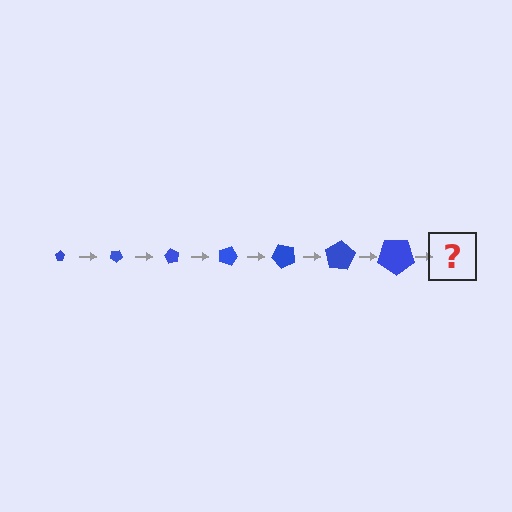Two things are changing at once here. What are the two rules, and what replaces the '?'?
The two rules are that the pentagon grows larger each step and it rotates 30 degrees each step. The '?' should be a pentagon, larger than the previous one and rotated 210 degrees from the start.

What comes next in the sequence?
The next element should be a pentagon, larger than the previous one and rotated 210 degrees from the start.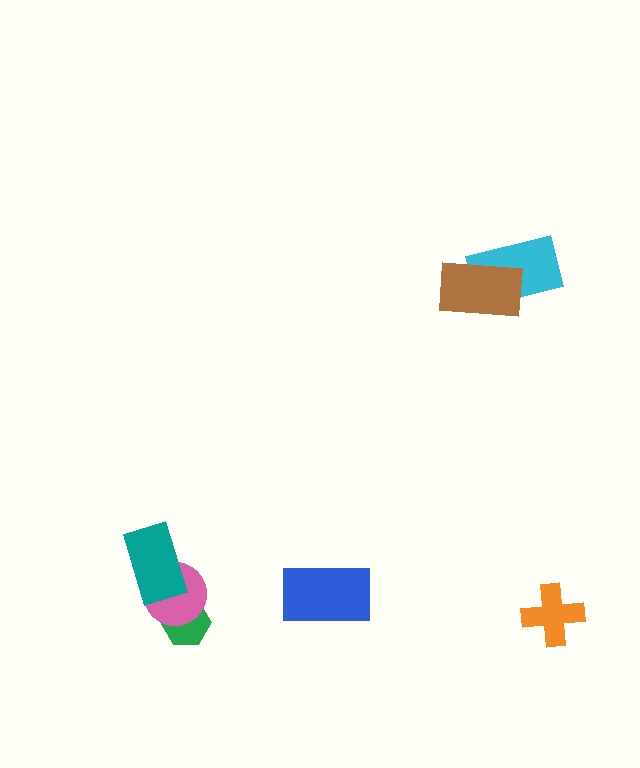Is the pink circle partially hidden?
Yes, it is partially covered by another shape.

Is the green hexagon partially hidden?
Yes, it is partially covered by another shape.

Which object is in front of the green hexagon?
The pink circle is in front of the green hexagon.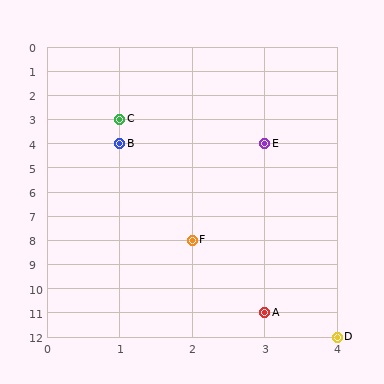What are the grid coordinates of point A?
Point A is at grid coordinates (3, 11).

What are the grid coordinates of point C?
Point C is at grid coordinates (1, 3).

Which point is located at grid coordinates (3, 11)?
Point A is at (3, 11).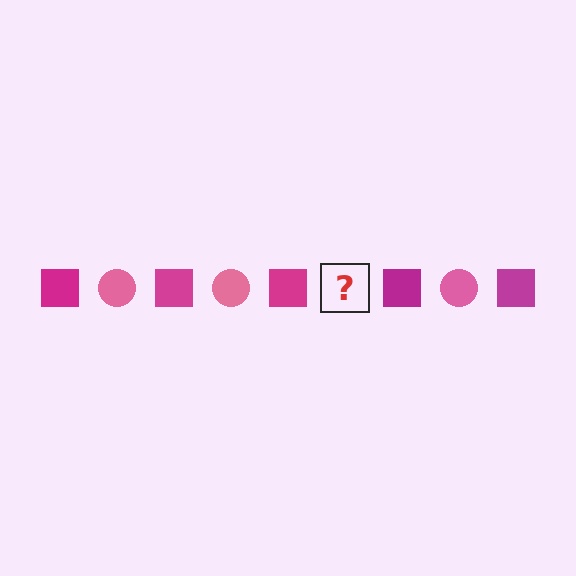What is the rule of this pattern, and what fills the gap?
The rule is that the pattern alternates between magenta square and pink circle. The gap should be filled with a pink circle.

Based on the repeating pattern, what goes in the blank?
The blank should be a pink circle.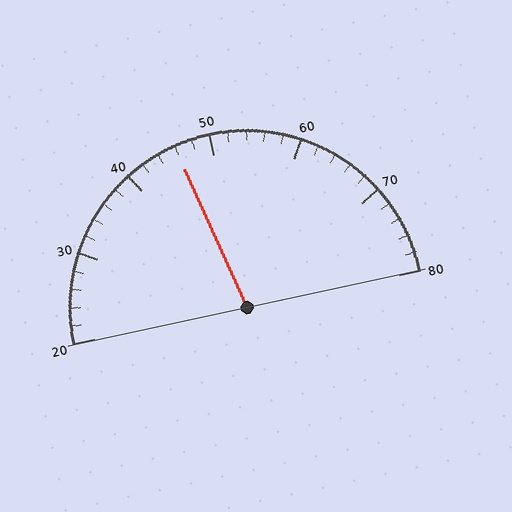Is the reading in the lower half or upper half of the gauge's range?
The reading is in the lower half of the range (20 to 80).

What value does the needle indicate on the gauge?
The needle indicates approximately 46.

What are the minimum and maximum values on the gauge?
The gauge ranges from 20 to 80.